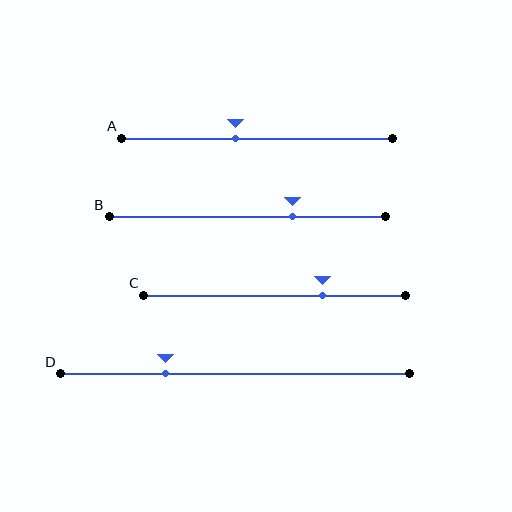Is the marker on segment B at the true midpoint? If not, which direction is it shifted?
No, the marker on segment B is shifted to the right by about 16% of the segment length.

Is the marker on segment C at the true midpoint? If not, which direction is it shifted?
No, the marker on segment C is shifted to the right by about 18% of the segment length.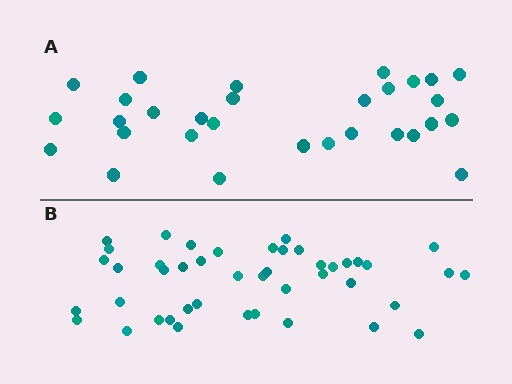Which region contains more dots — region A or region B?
Region B (the bottom region) has more dots.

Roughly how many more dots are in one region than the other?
Region B has approximately 15 more dots than region A.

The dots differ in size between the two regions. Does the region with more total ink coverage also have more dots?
No. Region A has more total ink coverage because its dots are larger, but region B actually contains more individual dots. Total area can be misleading — the number of items is what matters here.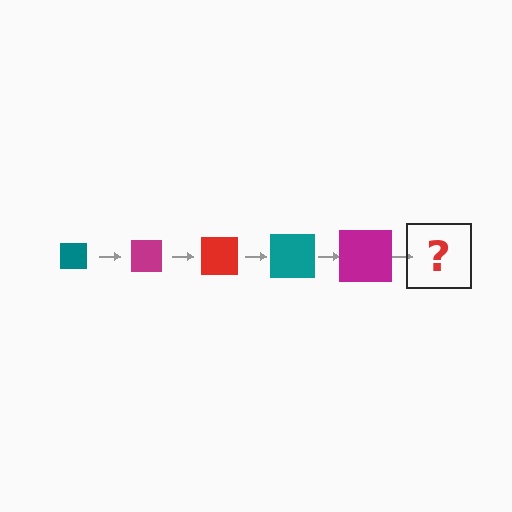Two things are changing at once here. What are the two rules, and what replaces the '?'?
The two rules are that the square grows larger each step and the color cycles through teal, magenta, and red. The '?' should be a red square, larger than the previous one.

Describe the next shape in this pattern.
It should be a red square, larger than the previous one.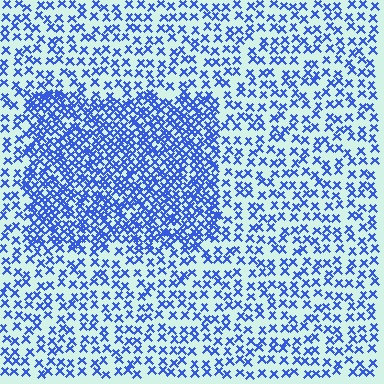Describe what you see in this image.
The image contains small blue elements arranged at two different densities. A rectangle-shaped region is visible where the elements are more densely packed than the surrounding area.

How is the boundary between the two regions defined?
The boundary is defined by a change in element density (approximately 2.2x ratio). All elements are the same color, size, and shape.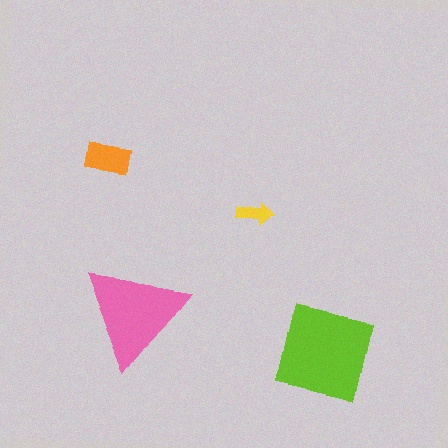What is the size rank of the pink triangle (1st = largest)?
2nd.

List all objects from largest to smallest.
The lime square, the pink triangle, the orange rectangle, the yellow arrow.